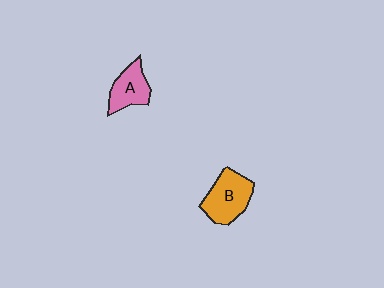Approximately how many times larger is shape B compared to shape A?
Approximately 1.4 times.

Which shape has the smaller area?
Shape A (pink).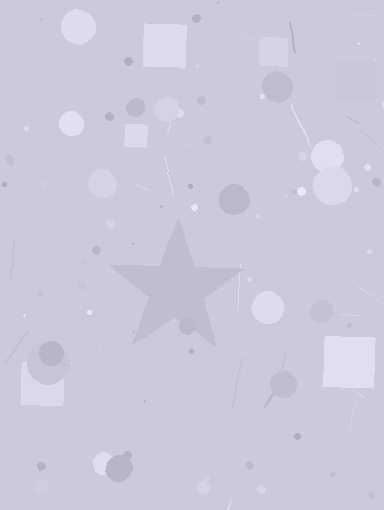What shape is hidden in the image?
A star is hidden in the image.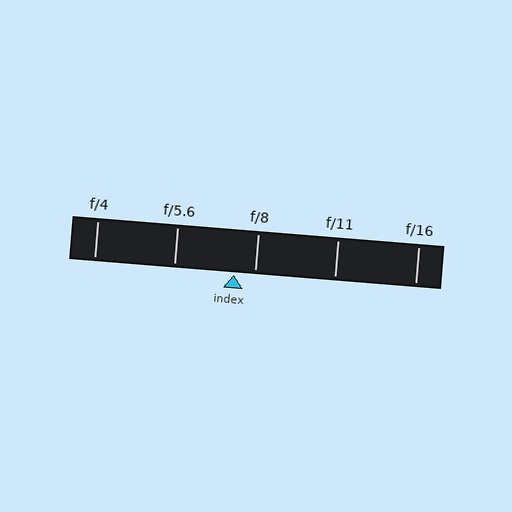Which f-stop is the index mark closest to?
The index mark is closest to f/8.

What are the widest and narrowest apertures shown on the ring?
The widest aperture shown is f/4 and the narrowest is f/16.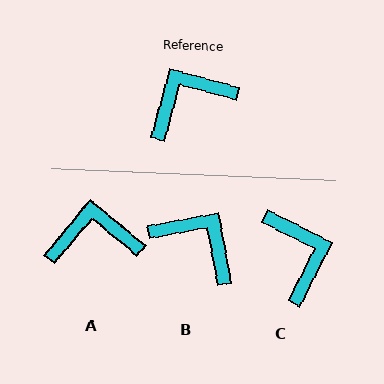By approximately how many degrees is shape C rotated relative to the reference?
Approximately 101 degrees clockwise.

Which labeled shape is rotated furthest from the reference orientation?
C, about 101 degrees away.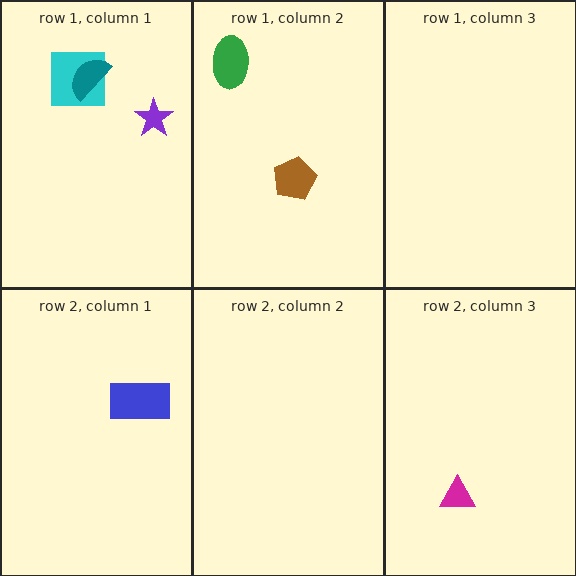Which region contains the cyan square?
The row 1, column 1 region.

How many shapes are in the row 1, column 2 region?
2.